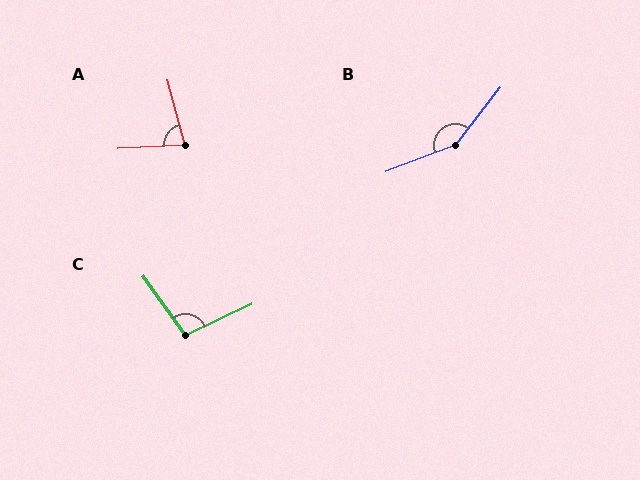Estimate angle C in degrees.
Approximately 100 degrees.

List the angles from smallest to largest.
A (78°), C (100°), B (148°).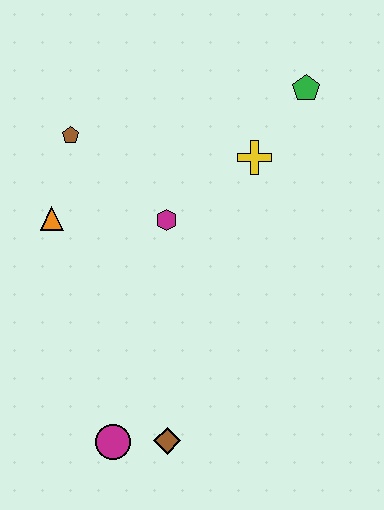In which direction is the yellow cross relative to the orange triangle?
The yellow cross is to the right of the orange triangle.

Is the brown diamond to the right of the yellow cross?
No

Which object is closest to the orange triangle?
The brown pentagon is closest to the orange triangle.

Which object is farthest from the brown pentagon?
The brown diamond is farthest from the brown pentagon.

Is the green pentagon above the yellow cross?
Yes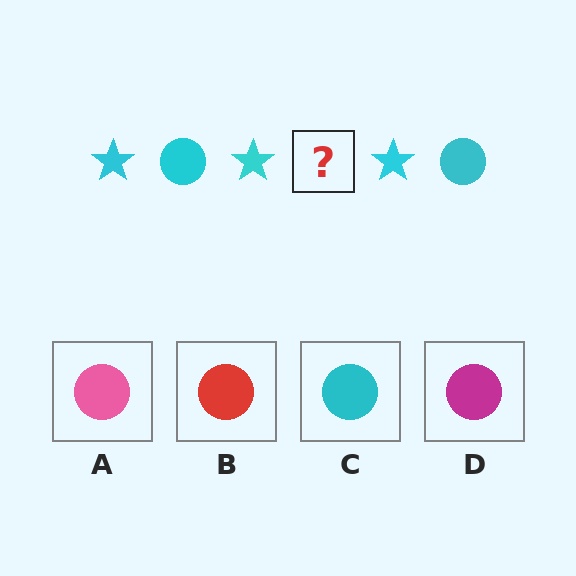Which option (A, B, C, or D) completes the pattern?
C.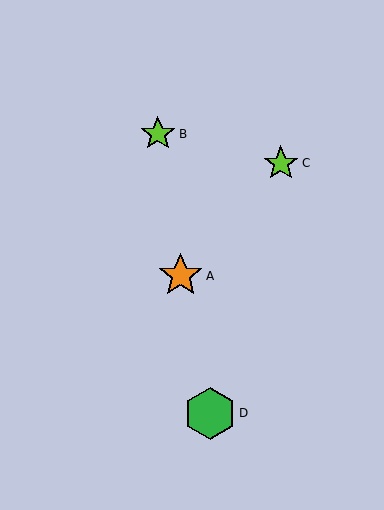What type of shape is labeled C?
Shape C is a lime star.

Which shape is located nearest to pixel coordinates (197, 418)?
The green hexagon (labeled D) at (210, 413) is nearest to that location.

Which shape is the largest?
The green hexagon (labeled D) is the largest.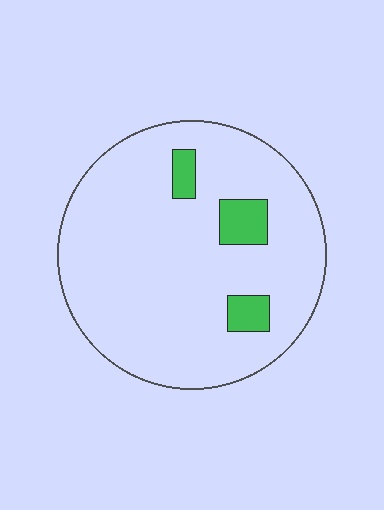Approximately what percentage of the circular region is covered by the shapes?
Approximately 10%.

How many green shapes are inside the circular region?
3.